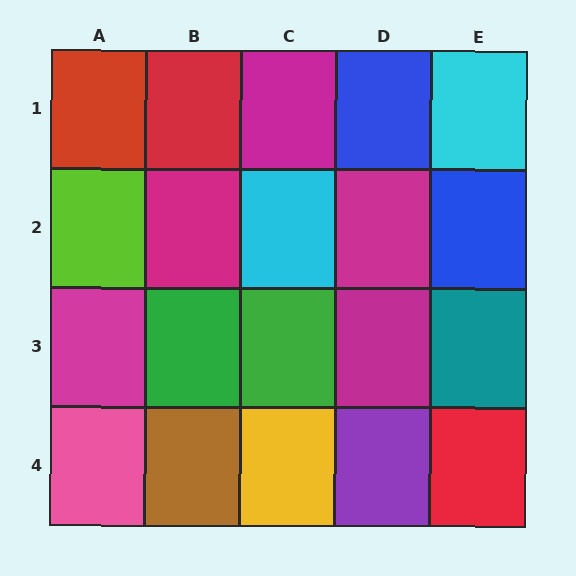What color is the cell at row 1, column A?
Red.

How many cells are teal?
1 cell is teal.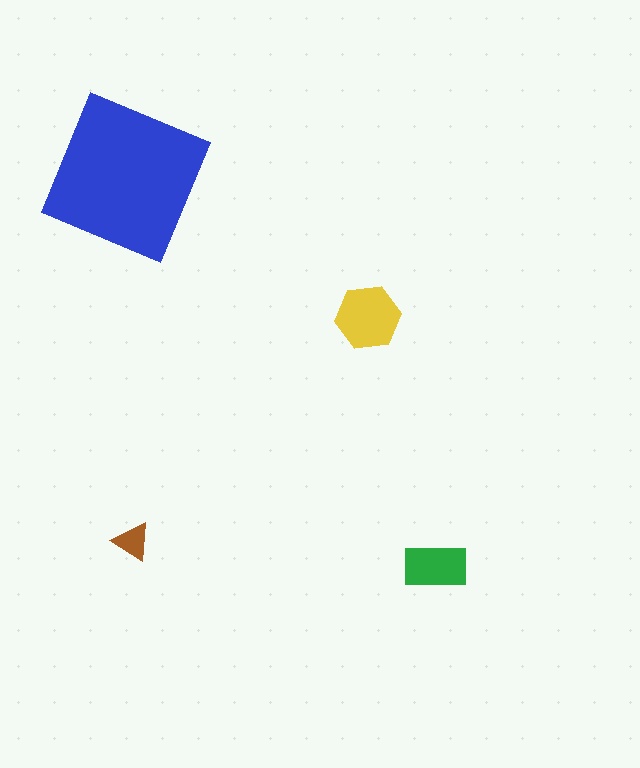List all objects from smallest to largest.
The brown triangle, the green rectangle, the yellow hexagon, the blue square.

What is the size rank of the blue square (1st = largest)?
1st.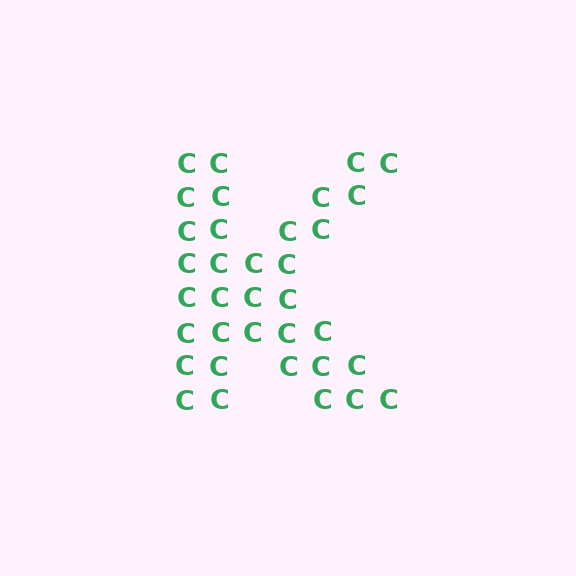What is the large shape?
The large shape is the letter K.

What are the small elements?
The small elements are letter C's.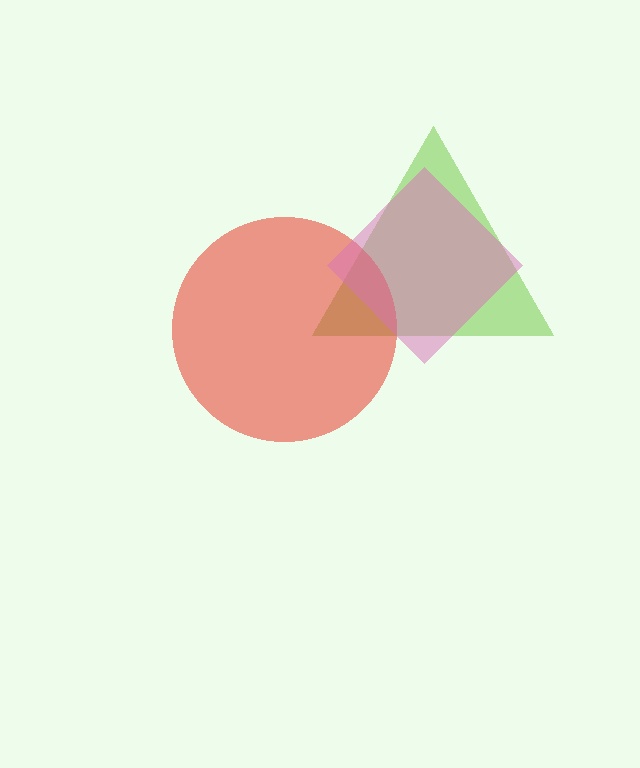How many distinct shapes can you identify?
There are 3 distinct shapes: a lime triangle, a red circle, a pink diamond.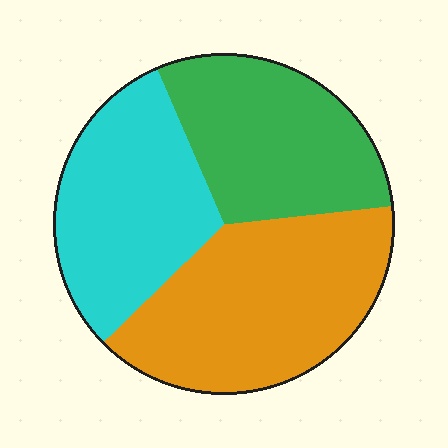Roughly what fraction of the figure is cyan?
Cyan takes up about one third (1/3) of the figure.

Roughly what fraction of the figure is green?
Green takes up about one third (1/3) of the figure.